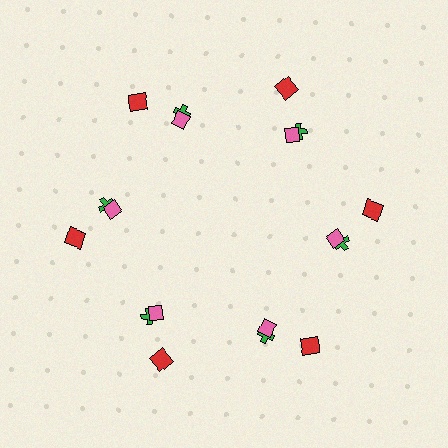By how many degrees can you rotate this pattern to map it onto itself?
The pattern maps onto itself every 60 degrees of rotation.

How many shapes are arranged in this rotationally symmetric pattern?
There are 18 shapes, arranged in 6 groups of 3.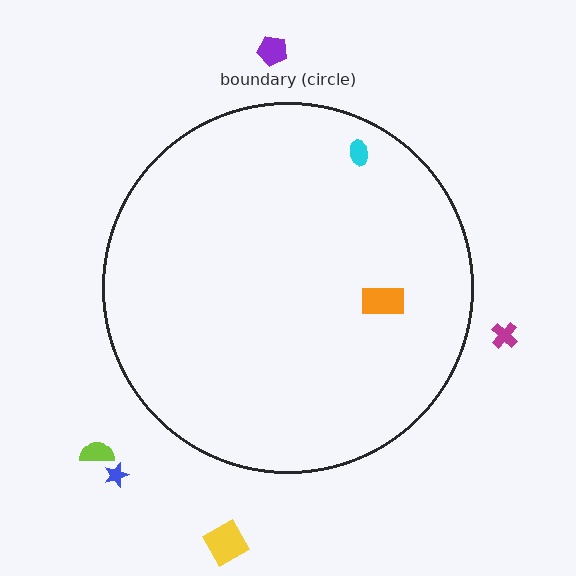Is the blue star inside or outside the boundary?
Outside.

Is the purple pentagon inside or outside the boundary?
Outside.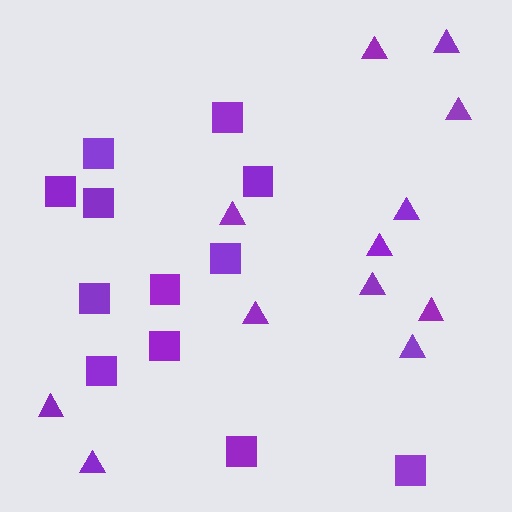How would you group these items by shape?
There are 2 groups: one group of triangles (12) and one group of squares (12).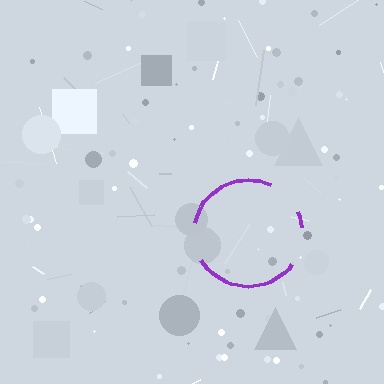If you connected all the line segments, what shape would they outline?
They would outline a circle.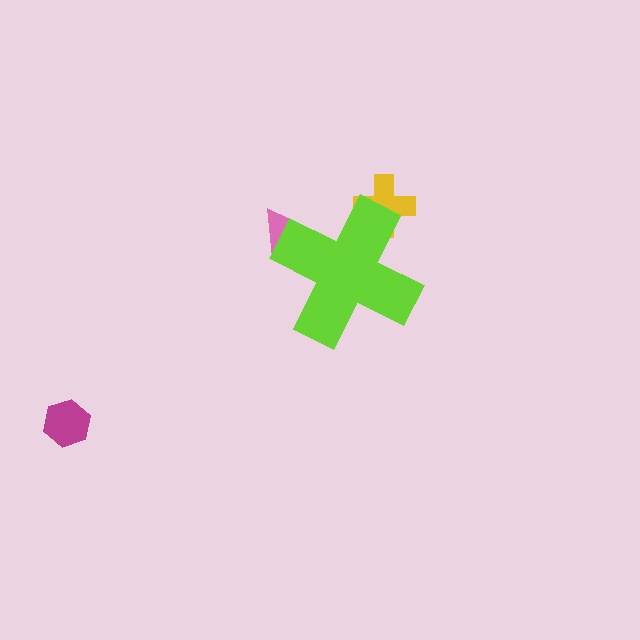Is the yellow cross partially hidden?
Yes, the yellow cross is partially hidden behind the lime cross.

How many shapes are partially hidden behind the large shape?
2 shapes are partially hidden.